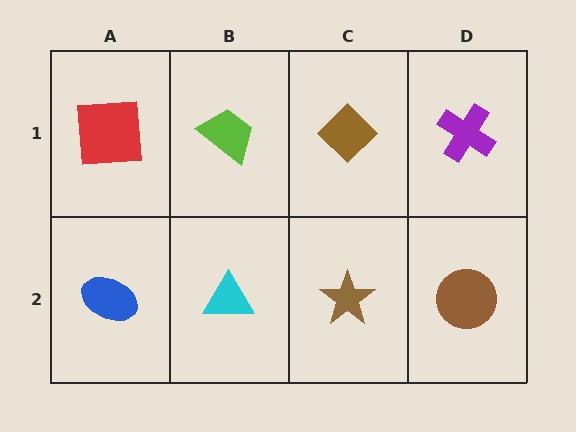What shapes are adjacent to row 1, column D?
A brown circle (row 2, column D), a brown diamond (row 1, column C).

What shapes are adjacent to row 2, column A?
A red square (row 1, column A), a cyan triangle (row 2, column B).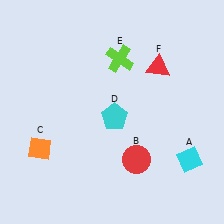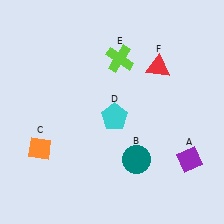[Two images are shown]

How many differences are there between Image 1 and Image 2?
There are 2 differences between the two images.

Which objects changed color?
A changed from cyan to purple. B changed from red to teal.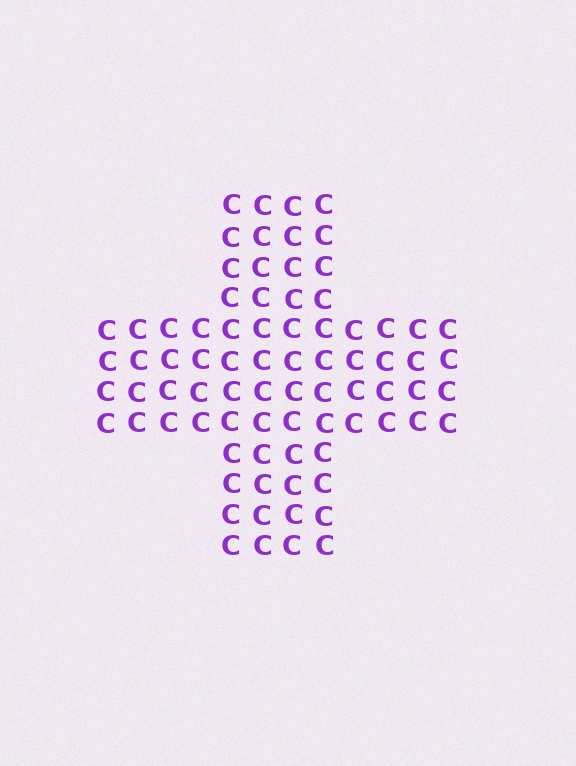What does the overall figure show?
The overall figure shows a cross.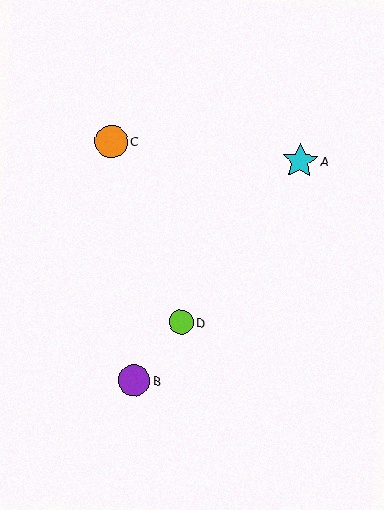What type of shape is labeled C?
Shape C is an orange circle.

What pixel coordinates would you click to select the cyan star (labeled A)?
Click at (300, 161) to select the cyan star A.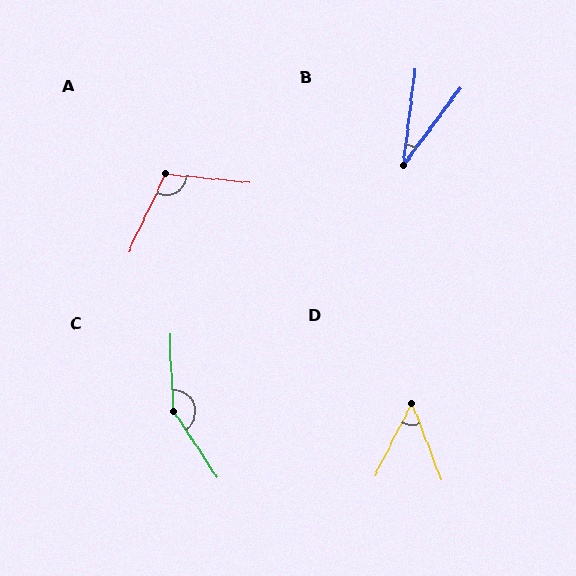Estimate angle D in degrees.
Approximately 48 degrees.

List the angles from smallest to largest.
B (30°), D (48°), A (109°), C (149°).